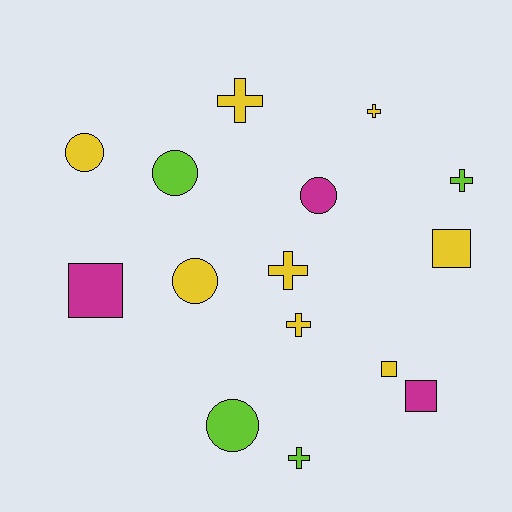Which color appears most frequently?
Yellow, with 8 objects.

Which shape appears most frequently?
Cross, with 6 objects.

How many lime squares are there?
There are no lime squares.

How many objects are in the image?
There are 15 objects.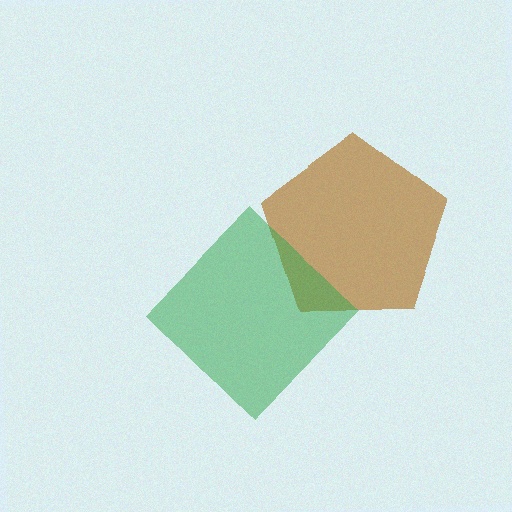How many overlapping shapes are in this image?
There are 2 overlapping shapes in the image.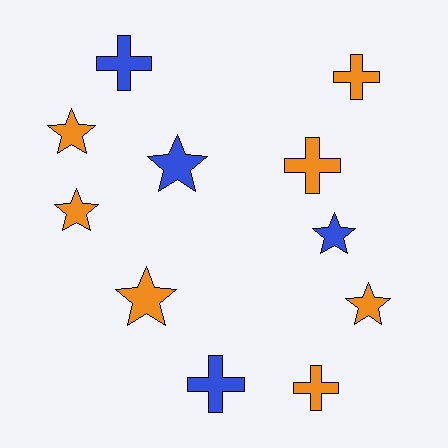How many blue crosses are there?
There are 2 blue crosses.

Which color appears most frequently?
Orange, with 7 objects.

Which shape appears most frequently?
Star, with 6 objects.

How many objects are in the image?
There are 11 objects.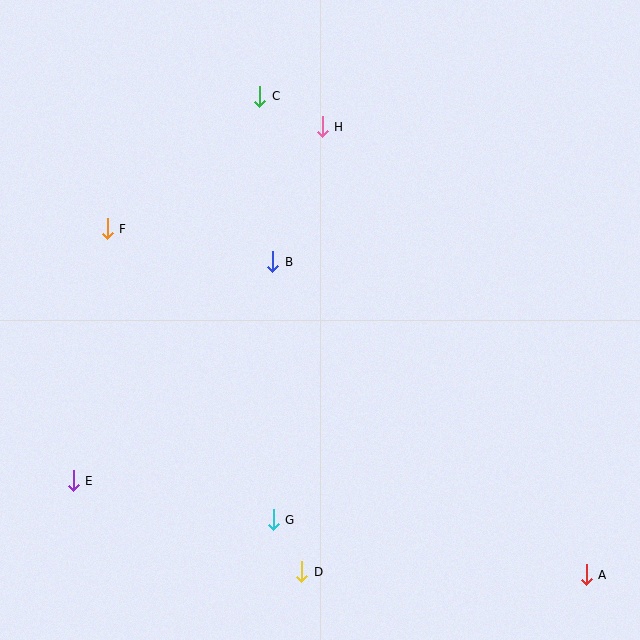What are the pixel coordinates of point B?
Point B is at (273, 262).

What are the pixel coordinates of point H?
Point H is at (322, 127).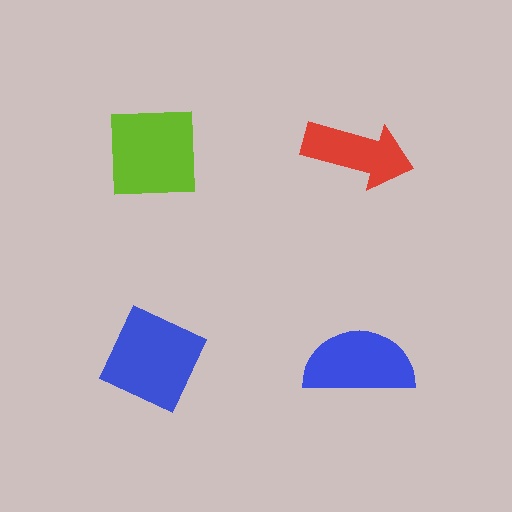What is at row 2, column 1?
A blue diamond.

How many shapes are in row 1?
2 shapes.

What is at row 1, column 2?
A red arrow.